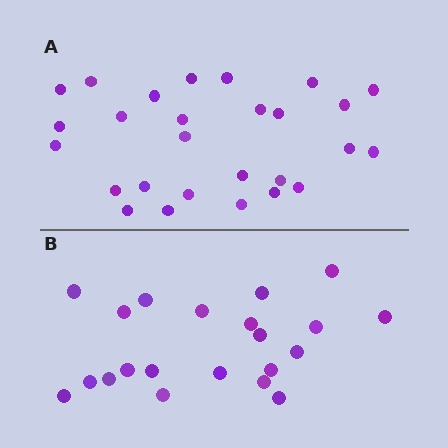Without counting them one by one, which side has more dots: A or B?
Region A (the top region) has more dots.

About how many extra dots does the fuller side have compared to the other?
Region A has about 6 more dots than region B.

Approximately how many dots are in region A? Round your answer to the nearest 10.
About 30 dots. (The exact count is 27, which rounds to 30.)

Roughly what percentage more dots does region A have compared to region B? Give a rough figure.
About 30% more.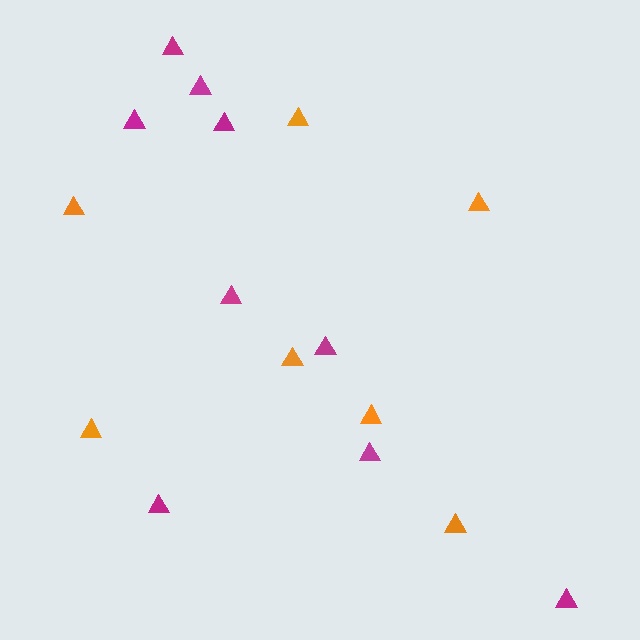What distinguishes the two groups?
There are 2 groups: one group of magenta triangles (9) and one group of orange triangles (7).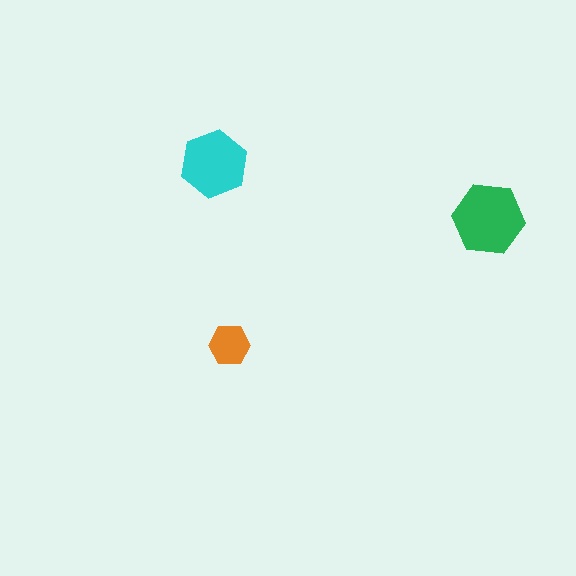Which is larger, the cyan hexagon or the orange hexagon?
The cyan one.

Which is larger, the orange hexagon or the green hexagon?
The green one.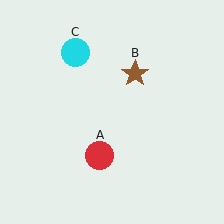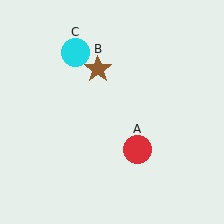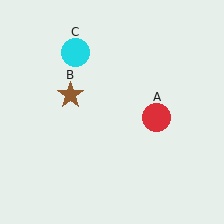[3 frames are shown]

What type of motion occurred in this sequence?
The red circle (object A), brown star (object B) rotated counterclockwise around the center of the scene.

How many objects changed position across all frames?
2 objects changed position: red circle (object A), brown star (object B).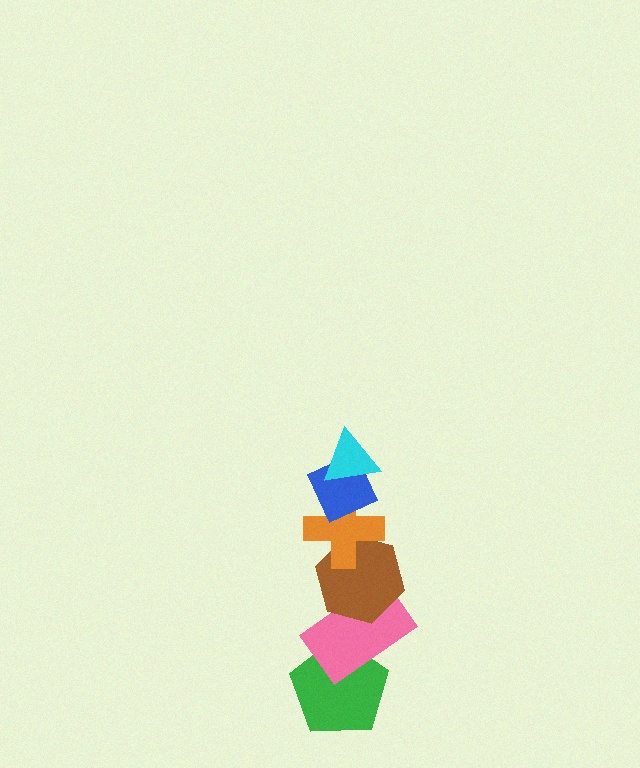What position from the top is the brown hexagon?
The brown hexagon is 4th from the top.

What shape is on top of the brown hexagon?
The orange cross is on top of the brown hexagon.